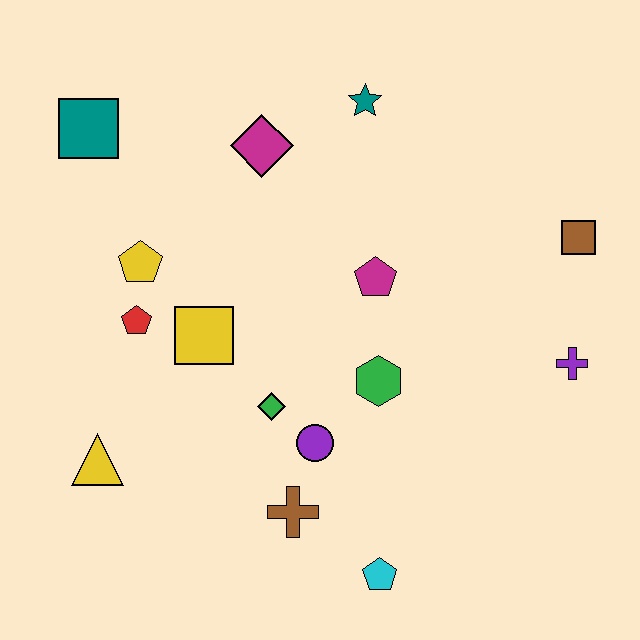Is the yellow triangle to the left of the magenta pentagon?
Yes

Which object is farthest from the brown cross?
The teal square is farthest from the brown cross.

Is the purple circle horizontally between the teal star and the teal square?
Yes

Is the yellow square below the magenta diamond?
Yes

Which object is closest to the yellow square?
The red pentagon is closest to the yellow square.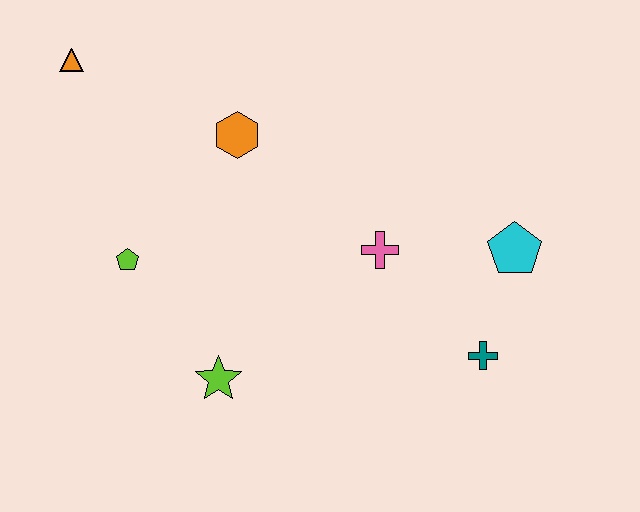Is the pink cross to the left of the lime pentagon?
No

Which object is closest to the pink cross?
The cyan pentagon is closest to the pink cross.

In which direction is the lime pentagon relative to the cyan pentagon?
The lime pentagon is to the left of the cyan pentagon.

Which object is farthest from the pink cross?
The orange triangle is farthest from the pink cross.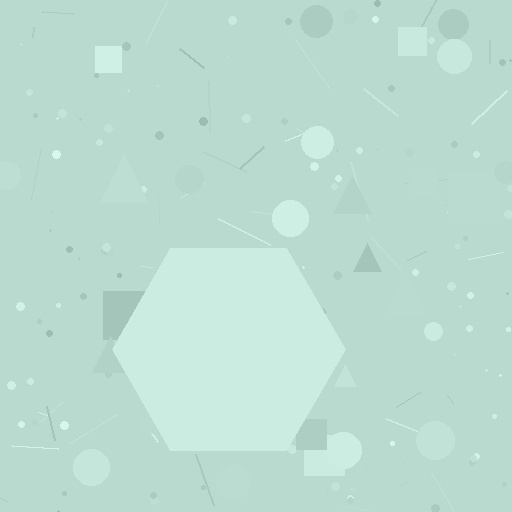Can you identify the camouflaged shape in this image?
The camouflaged shape is a hexagon.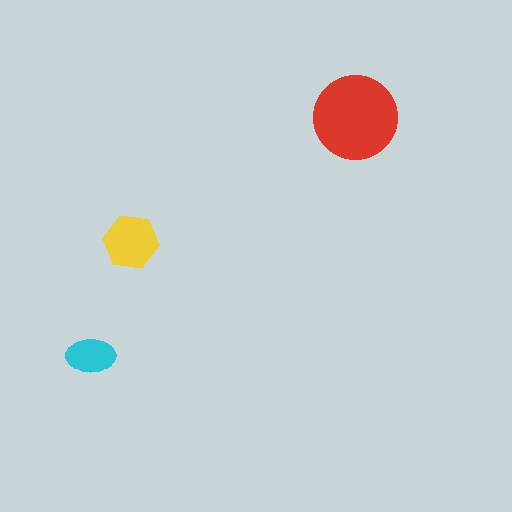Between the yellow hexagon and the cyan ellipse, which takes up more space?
The yellow hexagon.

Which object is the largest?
The red circle.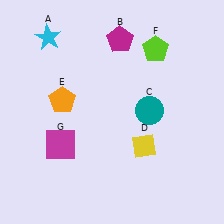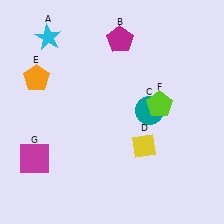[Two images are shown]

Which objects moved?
The objects that moved are: the orange pentagon (E), the lime pentagon (F), the magenta square (G).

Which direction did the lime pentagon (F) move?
The lime pentagon (F) moved down.